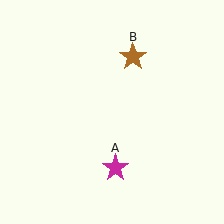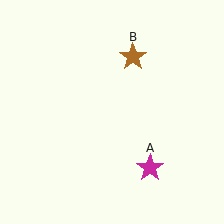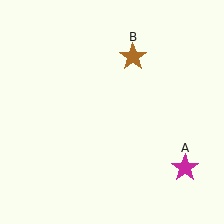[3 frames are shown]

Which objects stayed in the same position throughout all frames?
Brown star (object B) remained stationary.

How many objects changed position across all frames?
1 object changed position: magenta star (object A).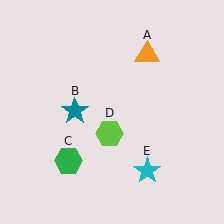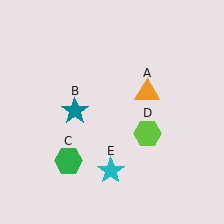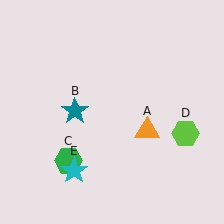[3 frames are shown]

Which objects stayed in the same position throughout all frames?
Teal star (object B) and green hexagon (object C) remained stationary.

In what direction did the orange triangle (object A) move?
The orange triangle (object A) moved down.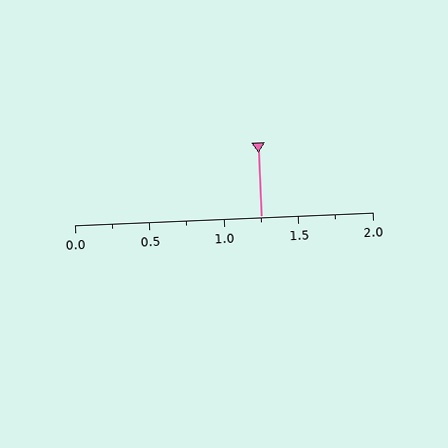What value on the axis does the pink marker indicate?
The marker indicates approximately 1.25.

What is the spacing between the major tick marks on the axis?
The major ticks are spaced 0.5 apart.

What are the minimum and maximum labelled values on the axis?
The axis runs from 0.0 to 2.0.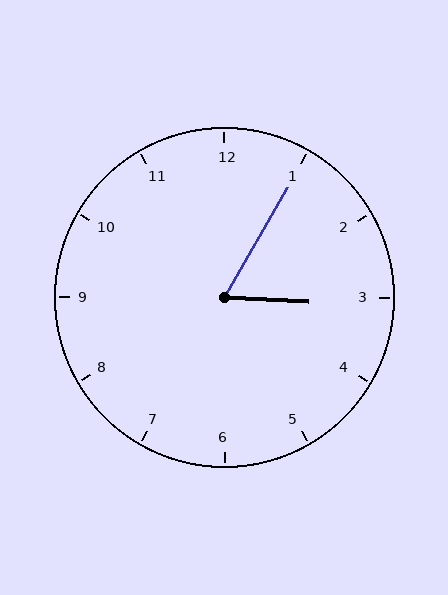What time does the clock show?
3:05.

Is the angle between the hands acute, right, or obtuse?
It is acute.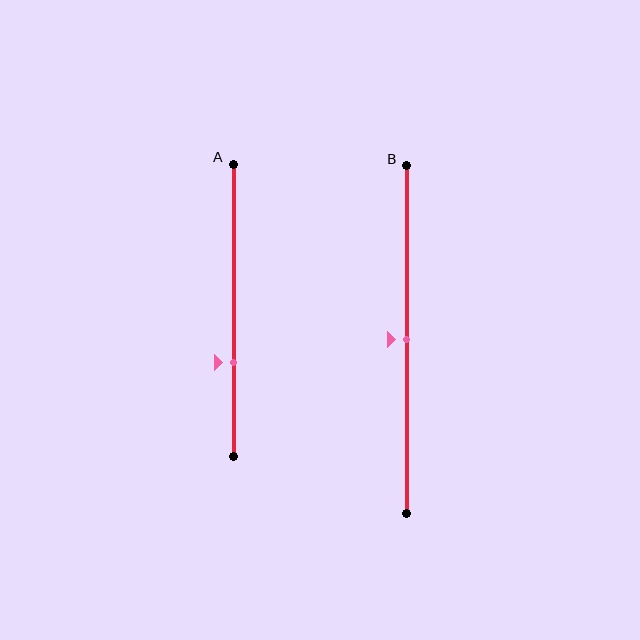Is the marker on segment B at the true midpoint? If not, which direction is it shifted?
Yes, the marker on segment B is at the true midpoint.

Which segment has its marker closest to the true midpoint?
Segment B has its marker closest to the true midpoint.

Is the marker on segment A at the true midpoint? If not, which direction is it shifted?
No, the marker on segment A is shifted downward by about 18% of the segment length.